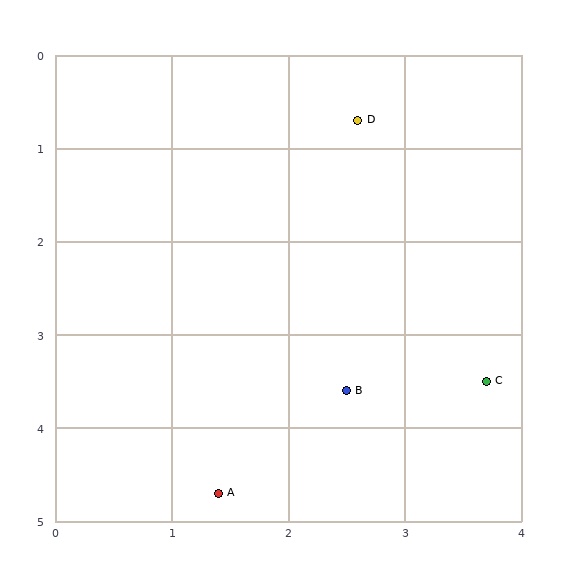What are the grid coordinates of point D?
Point D is at approximately (2.6, 0.7).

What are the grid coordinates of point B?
Point B is at approximately (2.5, 3.6).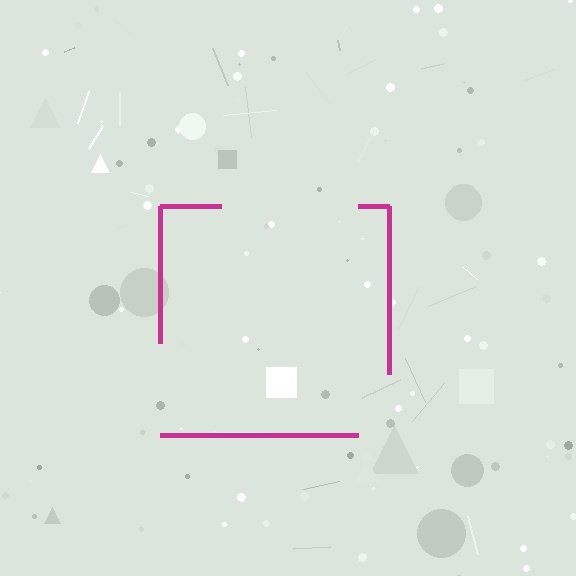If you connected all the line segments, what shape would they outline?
They would outline a square.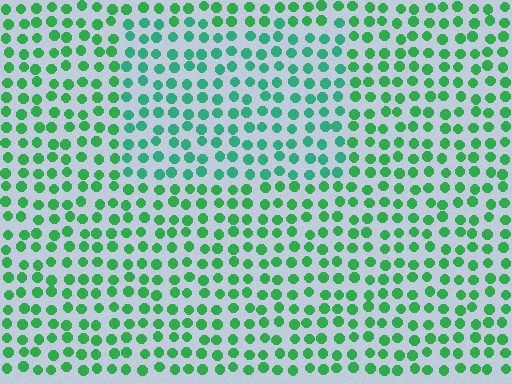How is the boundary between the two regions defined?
The boundary is defined purely by a slight shift in hue (about 25 degrees). Spacing, size, and orientation are identical on both sides.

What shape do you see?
I see a rectangle.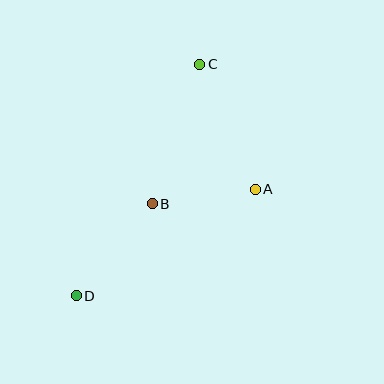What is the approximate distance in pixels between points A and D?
The distance between A and D is approximately 208 pixels.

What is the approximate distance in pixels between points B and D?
The distance between B and D is approximately 119 pixels.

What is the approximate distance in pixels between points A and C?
The distance between A and C is approximately 137 pixels.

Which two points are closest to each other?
Points A and B are closest to each other.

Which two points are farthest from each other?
Points C and D are farthest from each other.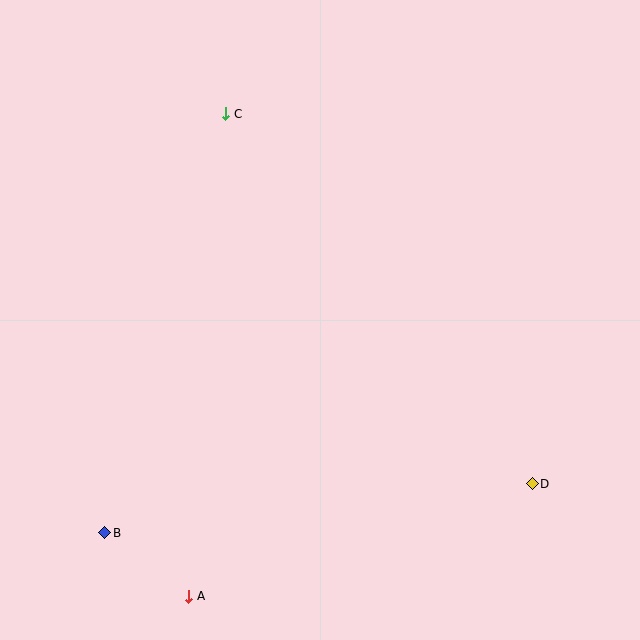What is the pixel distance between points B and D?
The distance between B and D is 430 pixels.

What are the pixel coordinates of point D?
Point D is at (532, 484).